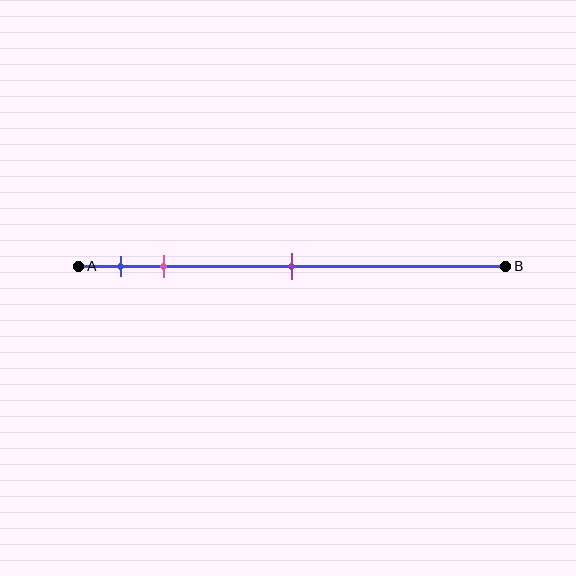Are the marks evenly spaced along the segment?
No, the marks are not evenly spaced.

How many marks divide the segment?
There are 3 marks dividing the segment.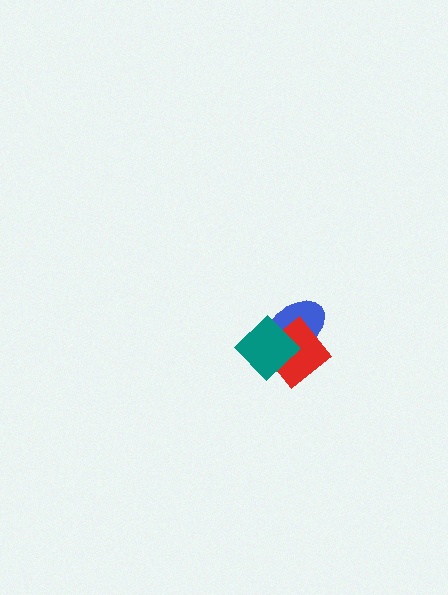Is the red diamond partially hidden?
Yes, it is partially covered by another shape.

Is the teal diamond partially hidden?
No, no other shape covers it.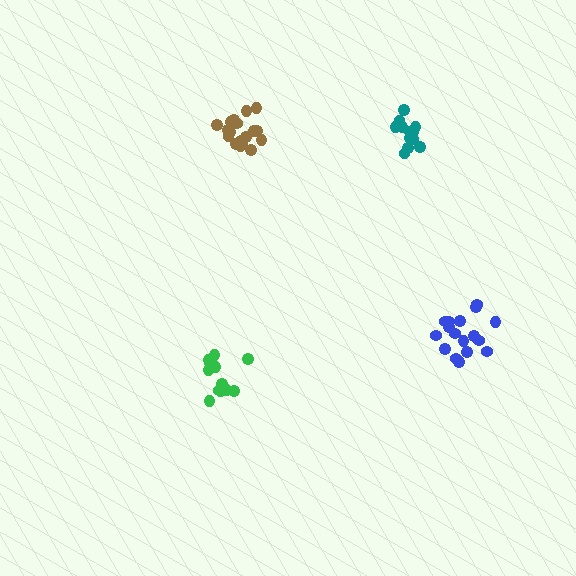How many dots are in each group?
Group 1: 17 dots, Group 2: 18 dots, Group 3: 14 dots, Group 4: 12 dots (61 total).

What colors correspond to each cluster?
The clusters are colored: blue, brown, green, teal.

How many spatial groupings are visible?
There are 4 spatial groupings.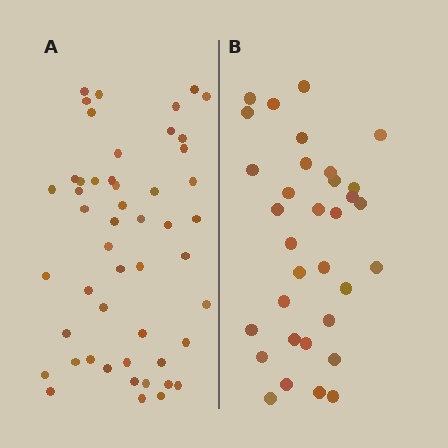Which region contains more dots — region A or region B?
Region A (the left region) has more dots.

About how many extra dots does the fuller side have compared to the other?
Region A has approximately 15 more dots than region B.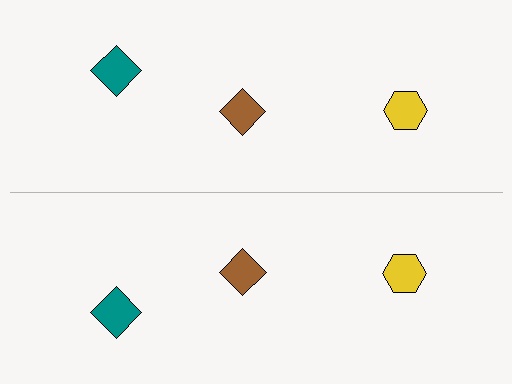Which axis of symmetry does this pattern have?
The pattern has a horizontal axis of symmetry running through the center of the image.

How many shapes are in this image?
There are 6 shapes in this image.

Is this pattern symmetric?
Yes, this pattern has bilateral (reflection) symmetry.